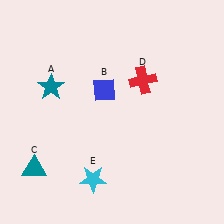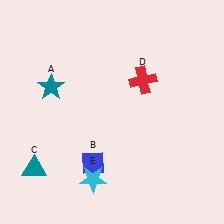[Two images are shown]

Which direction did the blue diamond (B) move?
The blue diamond (B) moved down.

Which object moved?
The blue diamond (B) moved down.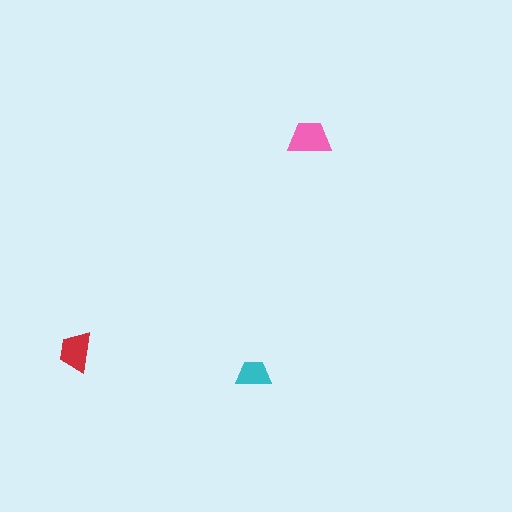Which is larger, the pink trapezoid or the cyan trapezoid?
The pink one.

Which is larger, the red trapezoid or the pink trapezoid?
The pink one.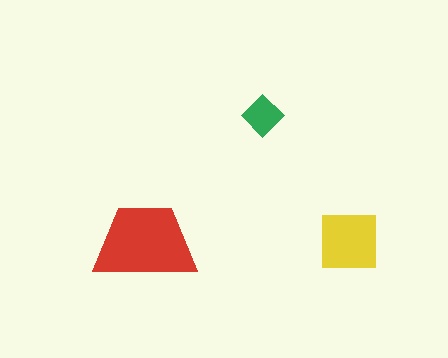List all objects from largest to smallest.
The red trapezoid, the yellow square, the green diamond.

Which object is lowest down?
The yellow square is bottommost.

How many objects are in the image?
There are 3 objects in the image.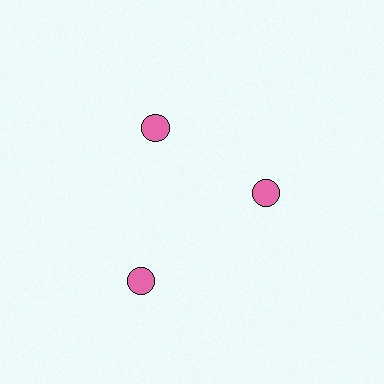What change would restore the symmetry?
The symmetry would be restored by moving it inward, back onto the ring so that all 3 circles sit at equal angles and equal distance from the center.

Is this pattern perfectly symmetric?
No. The 3 pink circles are arranged in a ring, but one element near the 7 o'clock position is pushed outward from the center, breaking the 3-fold rotational symmetry.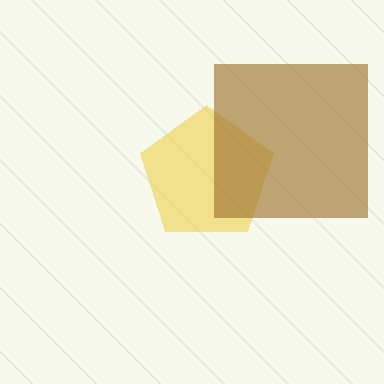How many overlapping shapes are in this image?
There are 2 overlapping shapes in the image.